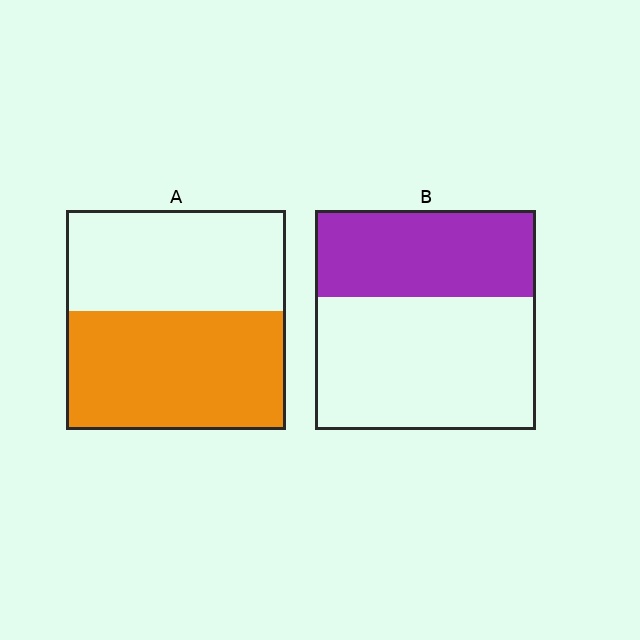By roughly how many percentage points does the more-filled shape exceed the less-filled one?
By roughly 15 percentage points (A over B).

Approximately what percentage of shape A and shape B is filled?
A is approximately 55% and B is approximately 40%.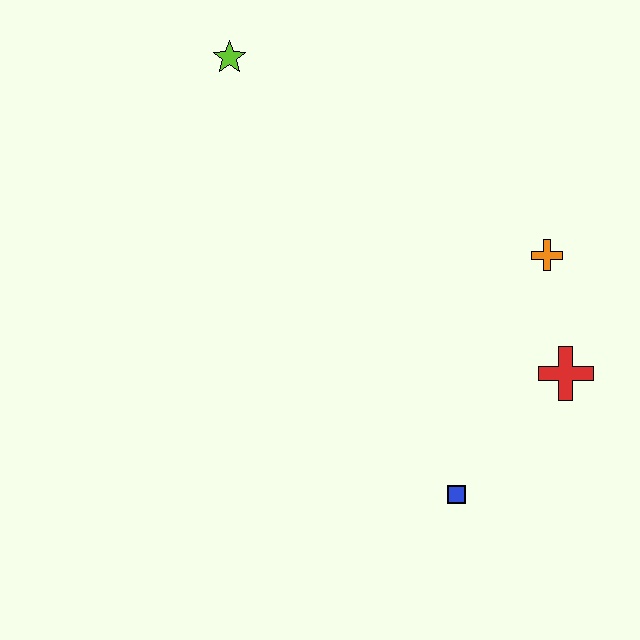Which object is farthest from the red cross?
The lime star is farthest from the red cross.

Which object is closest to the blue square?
The red cross is closest to the blue square.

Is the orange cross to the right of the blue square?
Yes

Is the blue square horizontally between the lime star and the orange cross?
Yes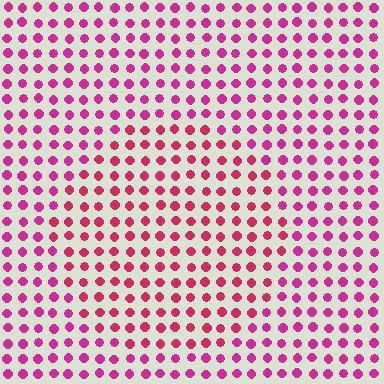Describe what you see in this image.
The image is filled with small magenta elements in a uniform arrangement. A circle-shaped region is visible where the elements are tinted to a slightly different hue, forming a subtle color boundary.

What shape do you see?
I see a circle.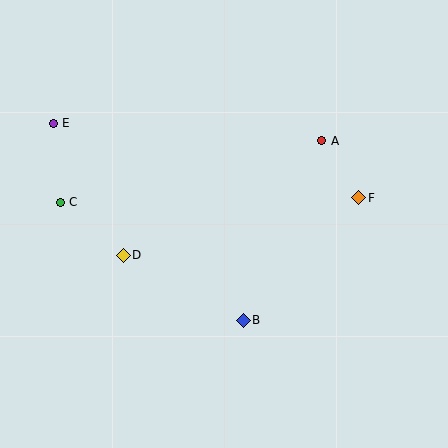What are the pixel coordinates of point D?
Point D is at (123, 255).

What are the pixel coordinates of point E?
Point E is at (53, 123).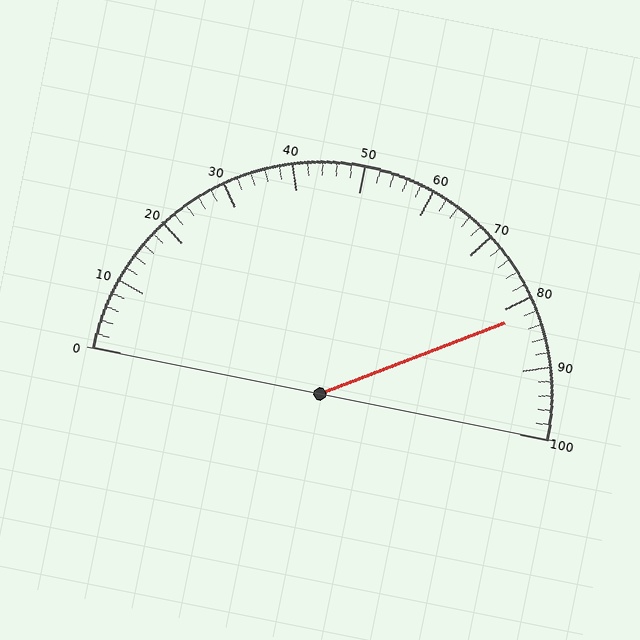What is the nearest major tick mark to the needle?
The nearest major tick mark is 80.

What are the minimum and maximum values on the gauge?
The gauge ranges from 0 to 100.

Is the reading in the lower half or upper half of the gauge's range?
The reading is in the upper half of the range (0 to 100).